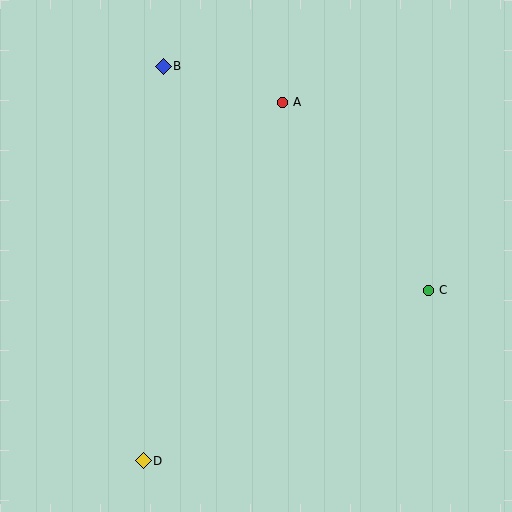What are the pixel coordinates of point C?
Point C is at (429, 290).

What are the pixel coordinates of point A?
Point A is at (283, 102).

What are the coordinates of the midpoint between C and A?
The midpoint between C and A is at (356, 196).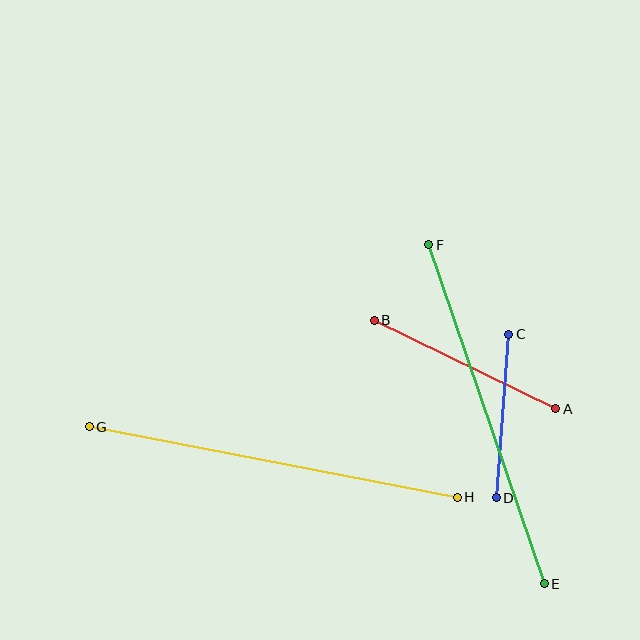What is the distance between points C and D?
The distance is approximately 164 pixels.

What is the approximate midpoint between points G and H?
The midpoint is at approximately (273, 462) pixels.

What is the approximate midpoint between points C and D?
The midpoint is at approximately (502, 416) pixels.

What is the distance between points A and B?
The distance is approximately 202 pixels.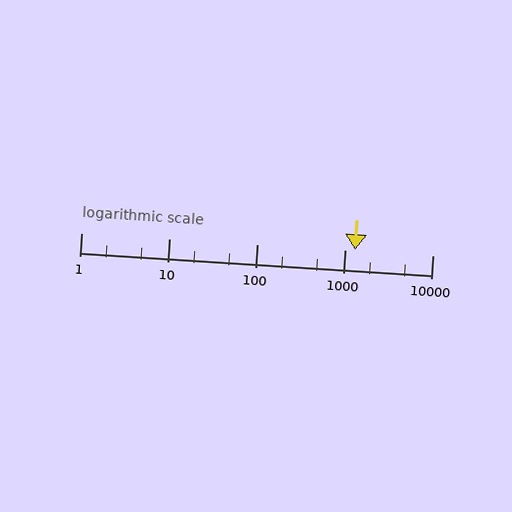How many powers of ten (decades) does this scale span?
The scale spans 4 decades, from 1 to 10000.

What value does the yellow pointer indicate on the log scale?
The pointer indicates approximately 1300.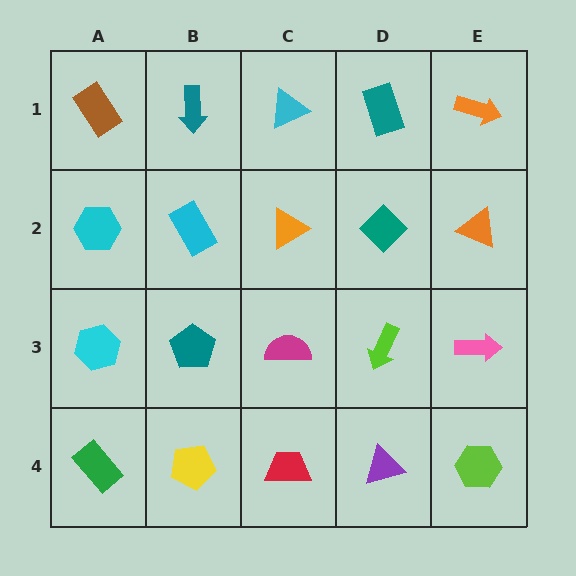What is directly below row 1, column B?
A cyan rectangle.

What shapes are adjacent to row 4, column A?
A cyan hexagon (row 3, column A), a yellow pentagon (row 4, column B).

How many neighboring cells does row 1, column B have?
3.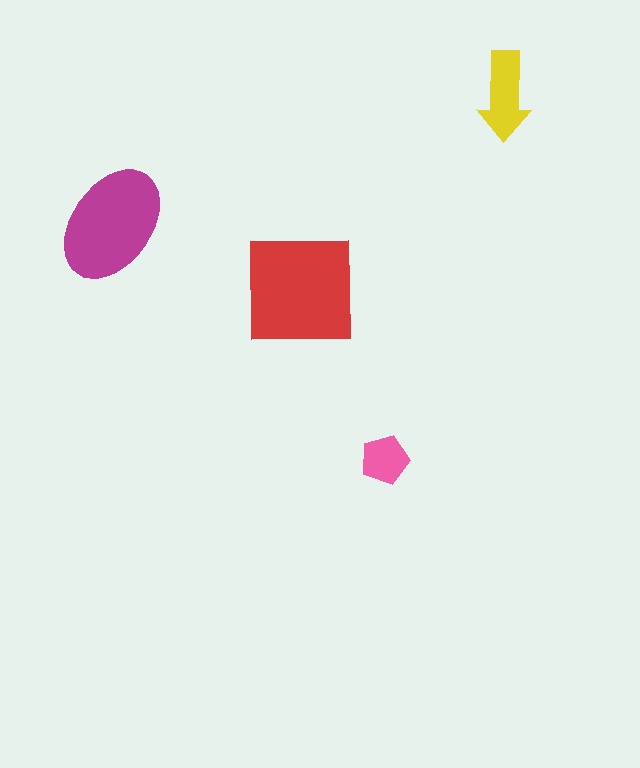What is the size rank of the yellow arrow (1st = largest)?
3rd.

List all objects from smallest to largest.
The pink pentagon, the yellow arrow, the magenta ellipse, the red square.